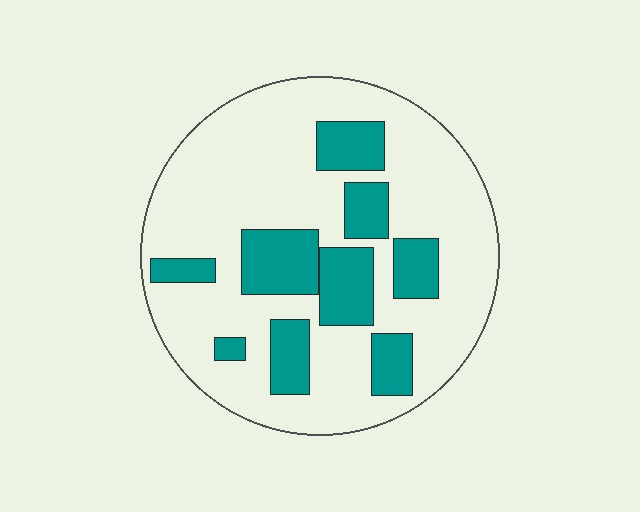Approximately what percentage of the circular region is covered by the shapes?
Approximately 25%.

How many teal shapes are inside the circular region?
9.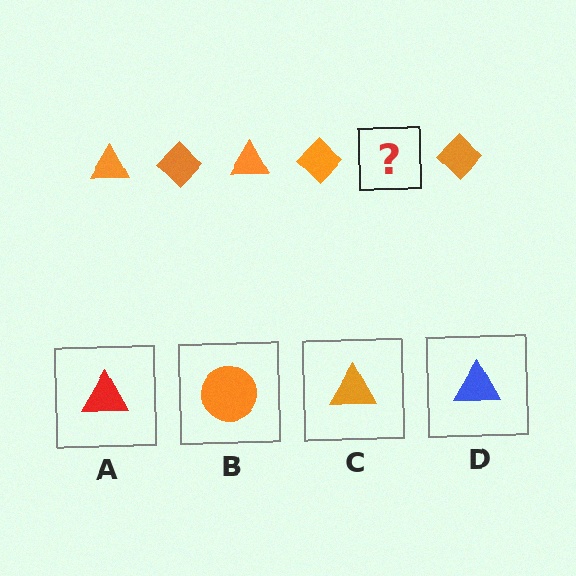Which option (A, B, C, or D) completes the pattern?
C.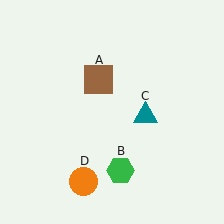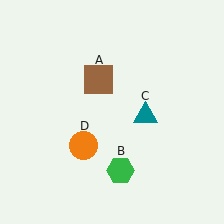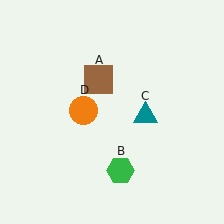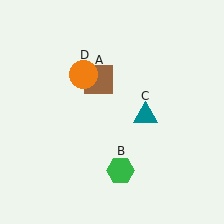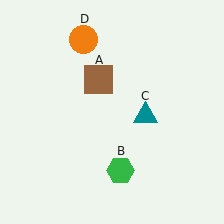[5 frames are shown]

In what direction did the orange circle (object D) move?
The orange circle (object D) moved up.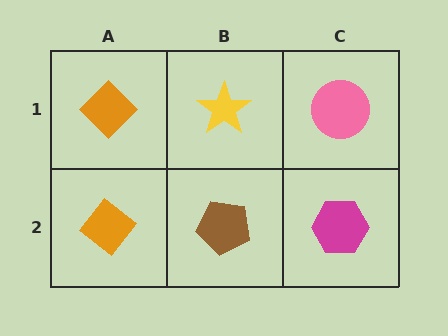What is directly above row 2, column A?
An orange diamond.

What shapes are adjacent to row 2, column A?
An orange diamond (row 1, column A), a brown pentagon (row 2, column B).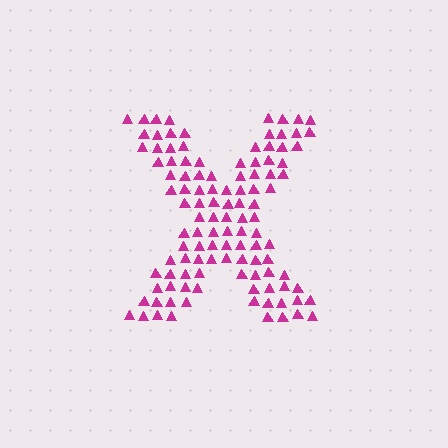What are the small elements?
The small elements are triangles.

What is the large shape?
The large shape is the letter X.